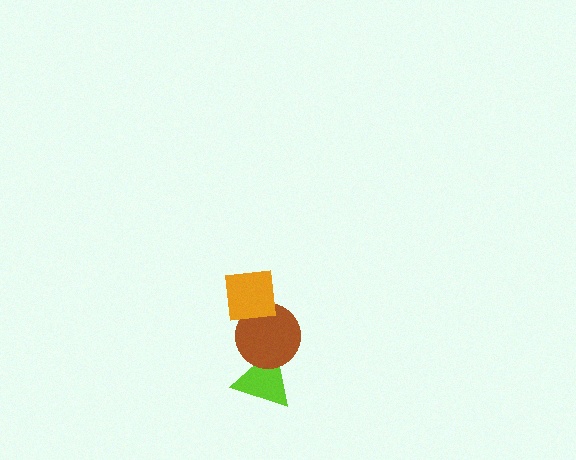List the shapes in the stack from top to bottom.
From top to bottom: the orange square, the brown circle, the lime triangle.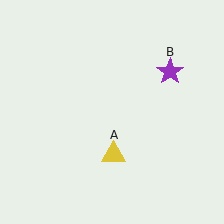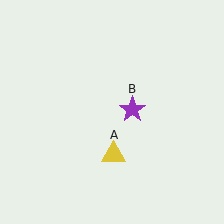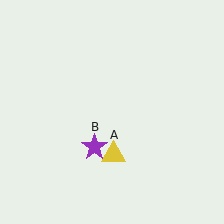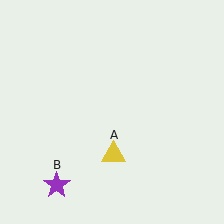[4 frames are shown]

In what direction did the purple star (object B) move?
The purple star (object B) moved down and to the left.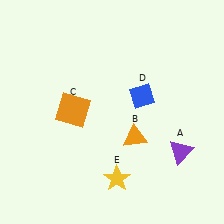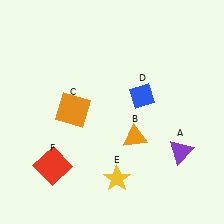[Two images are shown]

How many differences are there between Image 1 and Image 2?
There is 1 difference between the two images.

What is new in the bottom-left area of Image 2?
A red square (F) was added in the bottom-left area of Image 2.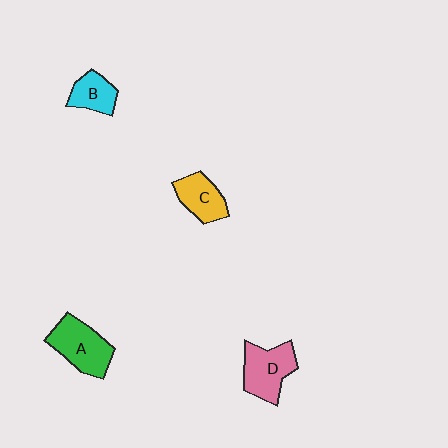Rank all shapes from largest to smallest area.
From largest to smallest: A (green), D (pink), C (yellow), B (cyan).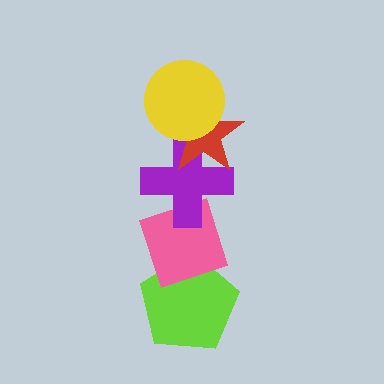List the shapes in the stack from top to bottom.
From top to bottom: the yellow circle, the red star, the purple cross, the pink diamond, the lime pentagon.